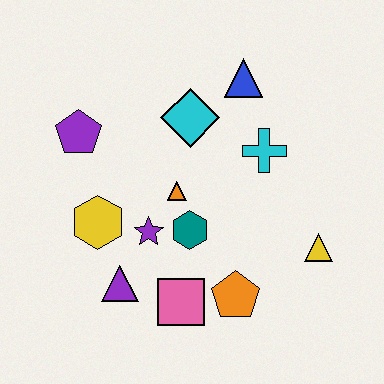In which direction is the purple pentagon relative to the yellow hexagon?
The purple pentagon is above the yellow hexagon.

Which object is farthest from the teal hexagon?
The blue triangle is farthest from the teal hexagon.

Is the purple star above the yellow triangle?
Yes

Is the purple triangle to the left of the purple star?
Yes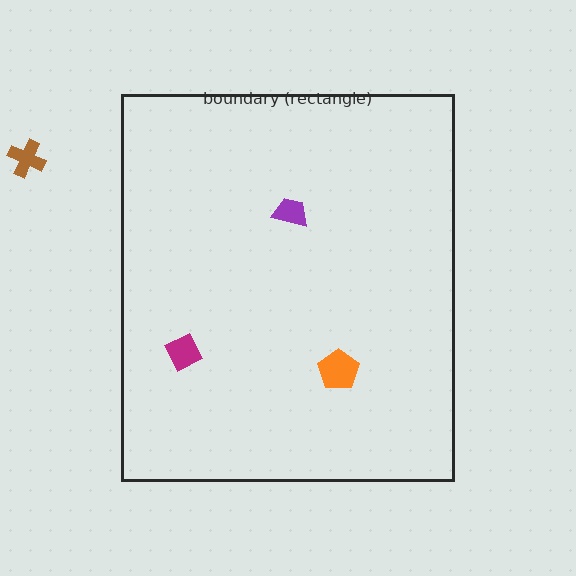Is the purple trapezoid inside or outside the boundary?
Inside.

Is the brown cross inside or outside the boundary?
Outside.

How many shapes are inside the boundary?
3 inside, 1 outside.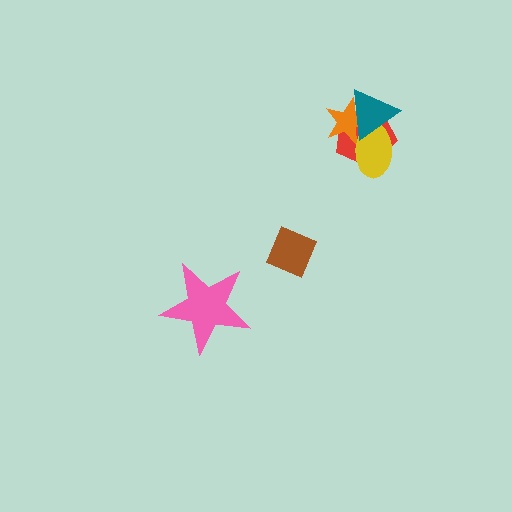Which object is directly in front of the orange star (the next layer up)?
The yellow ellipse is directly in front of the orange star.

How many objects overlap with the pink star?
0 objects overlap with the pink star.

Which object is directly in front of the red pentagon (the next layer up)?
The orange star is directly in front of the red pentagon.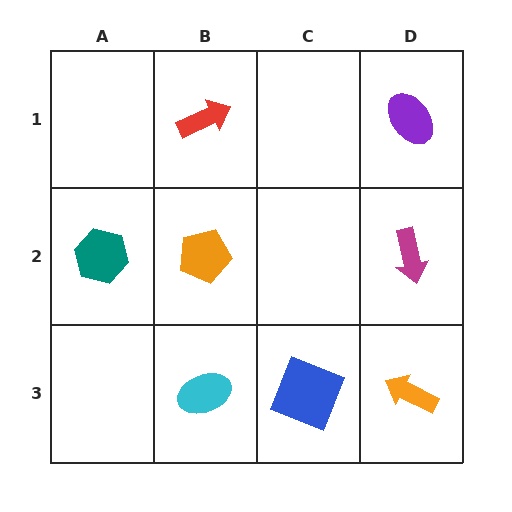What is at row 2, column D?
A magenta arrow.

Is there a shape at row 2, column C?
No, that cell is empty.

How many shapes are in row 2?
3 shapes.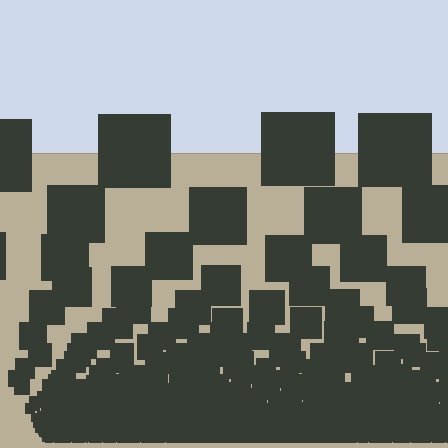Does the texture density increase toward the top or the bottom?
Density increases toward the bottom.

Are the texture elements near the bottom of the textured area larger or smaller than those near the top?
Smaller. The gradient is inverted — elements near the bottom are smaller and denser.